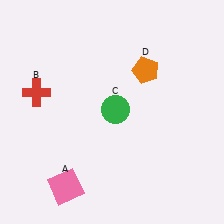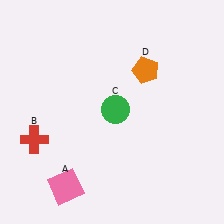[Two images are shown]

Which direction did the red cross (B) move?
The red cross (B) moved down.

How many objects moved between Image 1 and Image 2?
1 object moved between the two images.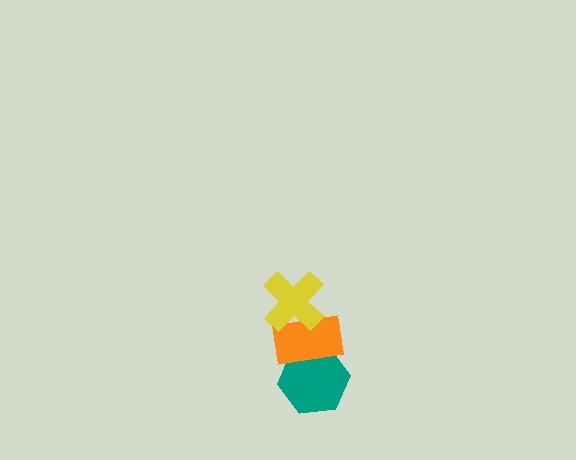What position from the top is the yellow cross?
The yellow cross is 1st from the top.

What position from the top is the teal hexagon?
The teal hexagon is 3rd from the top.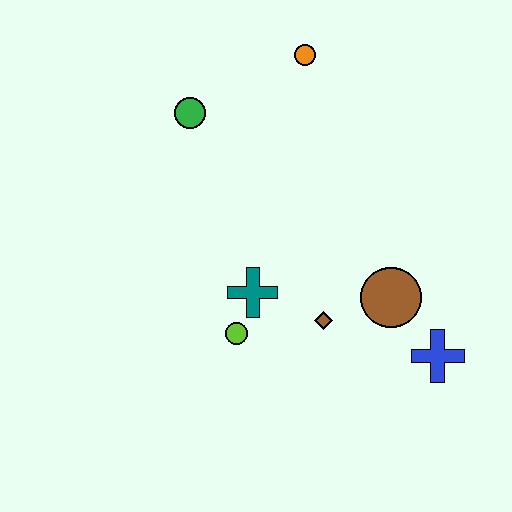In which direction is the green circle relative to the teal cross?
The green circle is above the teal cross.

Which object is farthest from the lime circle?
The orange circle is farthest from the lime circle.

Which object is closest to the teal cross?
The lime circle is closest to the teal cross.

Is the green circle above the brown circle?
Yes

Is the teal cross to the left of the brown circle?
Yes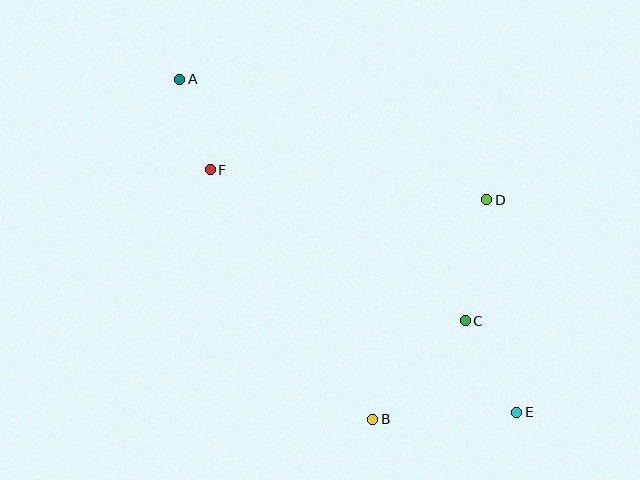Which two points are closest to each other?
Points A and F are closest to each other.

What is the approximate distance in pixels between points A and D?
The distance between A and D is approximately 330 pixels.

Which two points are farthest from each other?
Points A and E are farthest from each other.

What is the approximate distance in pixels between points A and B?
The distance between A and B is approximately 391 pixels.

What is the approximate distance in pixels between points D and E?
The distance between D and E is approximately 215 pixels.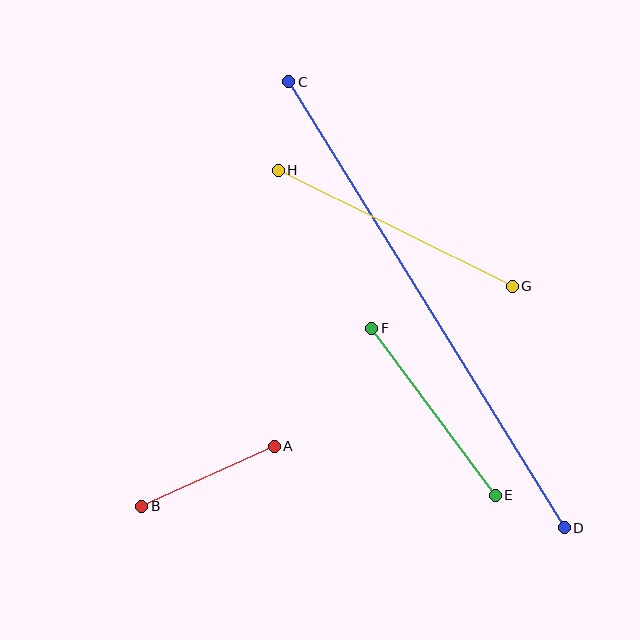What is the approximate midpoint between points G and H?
The midpoint is at approximately (395, 228) pixels.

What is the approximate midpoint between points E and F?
The midpoint is at approximately (434, 412) pixels.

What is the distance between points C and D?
The distance is approximately 524 pixels.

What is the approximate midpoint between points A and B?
The midpoint is at approximately (208, 476) pixels.